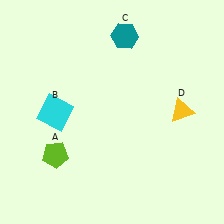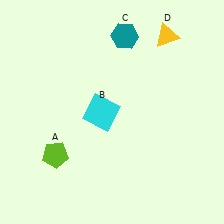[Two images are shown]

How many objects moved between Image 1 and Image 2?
2 objects moved between the two images.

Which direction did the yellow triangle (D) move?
The yellow triangle (D) moved up.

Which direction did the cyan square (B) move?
The cyan square (B) moved right.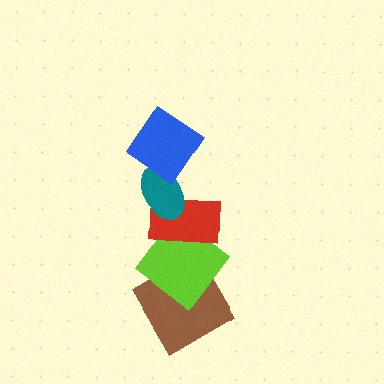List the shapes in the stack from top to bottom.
From top to bottom: the blue diamond, the teal ellipse, the red rectangle, the lime diamond, the brown diamond.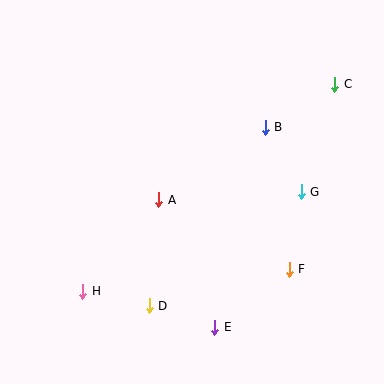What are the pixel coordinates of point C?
Point C is at (335, 84).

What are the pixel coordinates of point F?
Point F is at (289, 269).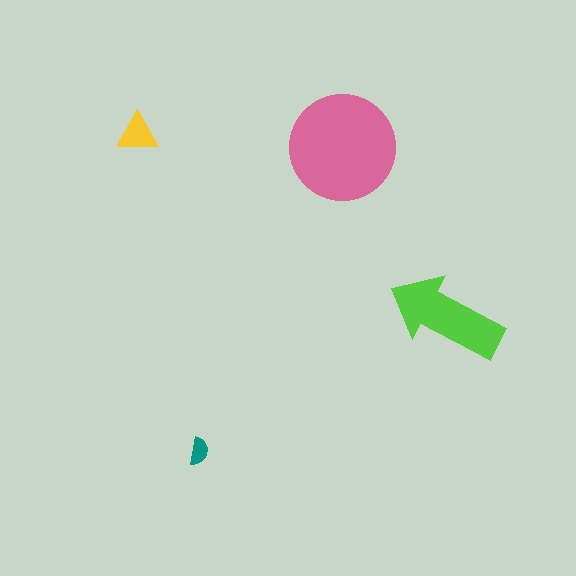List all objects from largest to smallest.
The pink circle, the lime arrow, the yellow triangle, the teal semicircle.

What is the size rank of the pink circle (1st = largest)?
1st.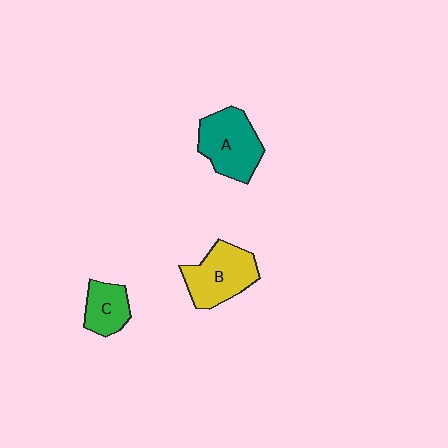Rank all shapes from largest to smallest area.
From largest to smallest: A (teal), B (yellow), C (green).